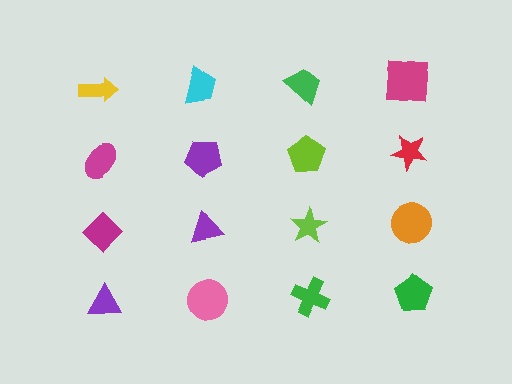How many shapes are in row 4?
4 shapes.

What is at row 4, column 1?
A purple triangle.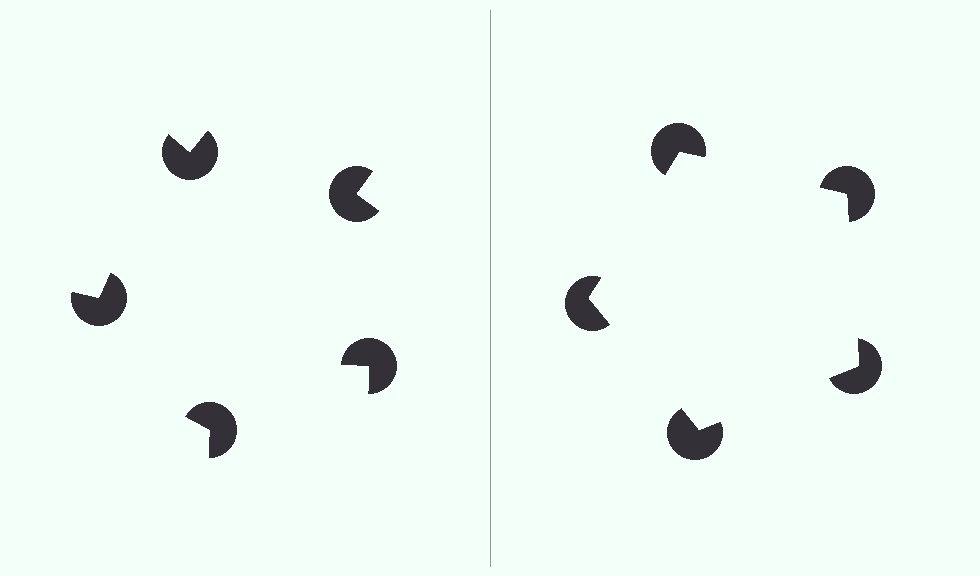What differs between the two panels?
The pac-man discs are positioned identically on both sides; only the wedge orientations differ. On the right they align to a pentagon; on the left they are misaligned.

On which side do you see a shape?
An illusory pentagon appears on the right side. On the left side the wedge cuts are rotated, so no coherent shape forms.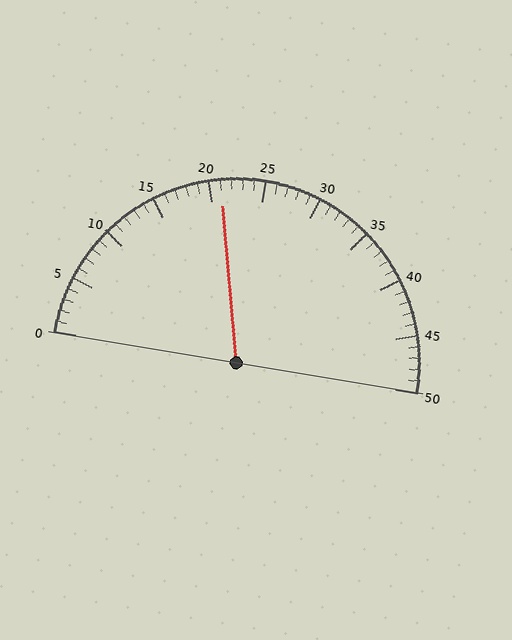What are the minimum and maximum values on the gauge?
The gauge ranges from 0 to 50.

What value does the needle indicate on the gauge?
The needle indicates approximately 21.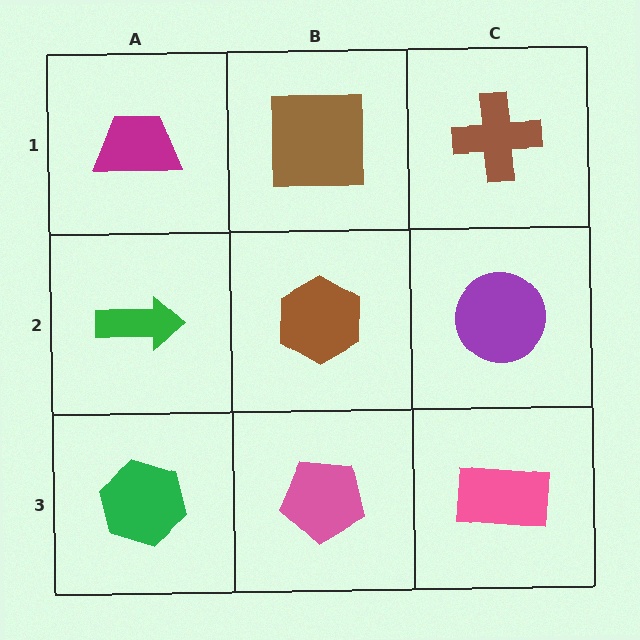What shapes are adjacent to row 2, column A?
A magenta trapezoid (row 1, column A), a green hexagon (row 3, column A), a brown hexagon (row 2, column B).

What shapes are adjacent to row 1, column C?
A purple circle (row 2, column C), a brown square (row 1, column B).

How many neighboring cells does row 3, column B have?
3.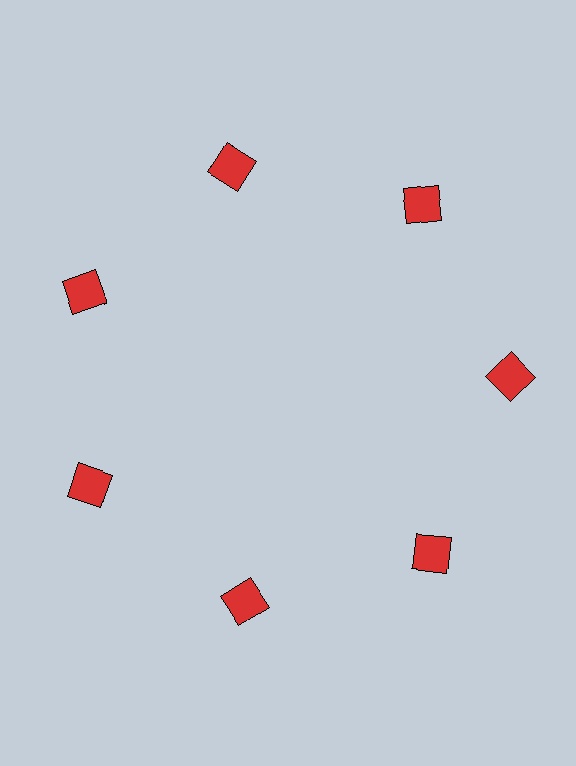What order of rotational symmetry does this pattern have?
This pattern has 7-fold rotational symmetry.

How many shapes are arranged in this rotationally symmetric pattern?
There are 7 shapes, arranged in 7 groups of 1.